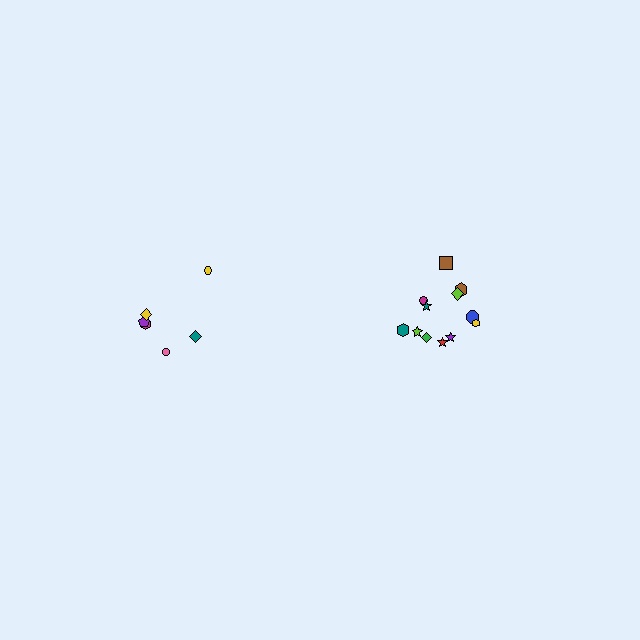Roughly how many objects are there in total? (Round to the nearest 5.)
Roughly 20 objects in total.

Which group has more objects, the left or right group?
The right group.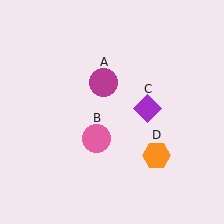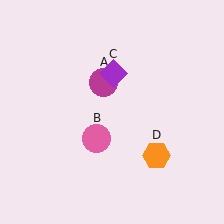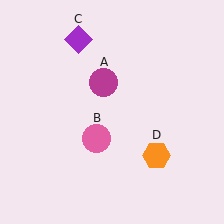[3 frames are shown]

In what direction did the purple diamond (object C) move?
The purple diamond (object C) moved up and to the left.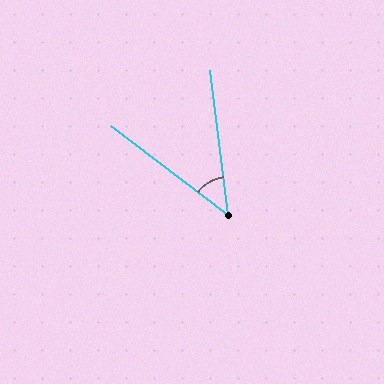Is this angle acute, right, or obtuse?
It is acute.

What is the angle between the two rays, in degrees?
Approximately 46 degrees.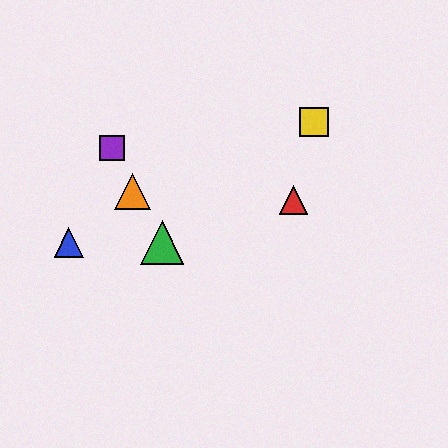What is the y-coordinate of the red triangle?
The red triangle is at y≈200.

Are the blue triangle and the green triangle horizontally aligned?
Yes, both are at y≈242.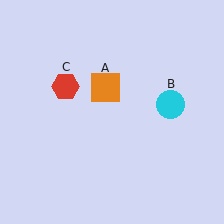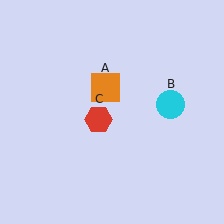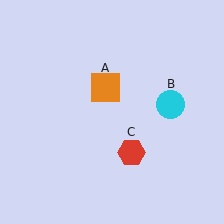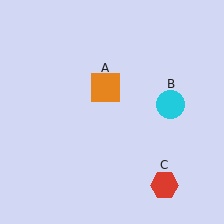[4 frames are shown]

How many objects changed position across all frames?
1 object changed position: red hexagon (object C).